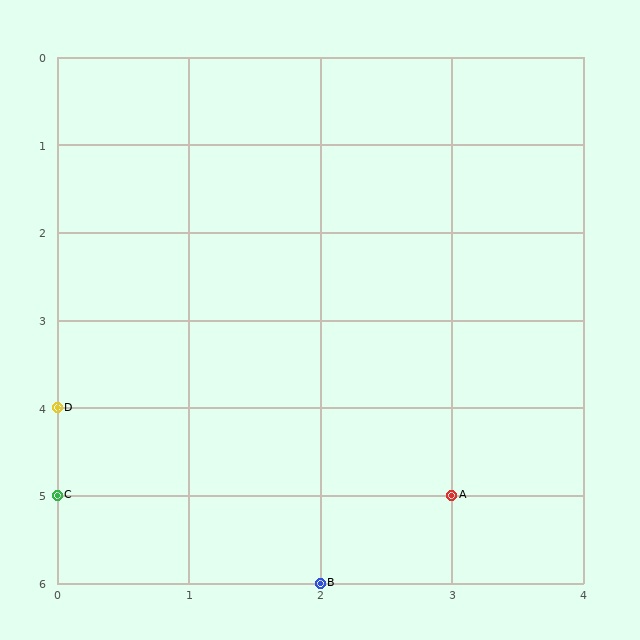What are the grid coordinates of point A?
Point A is at grid coordinates (3, 5).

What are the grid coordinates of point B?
Point B is at grid coordinates (2, 6).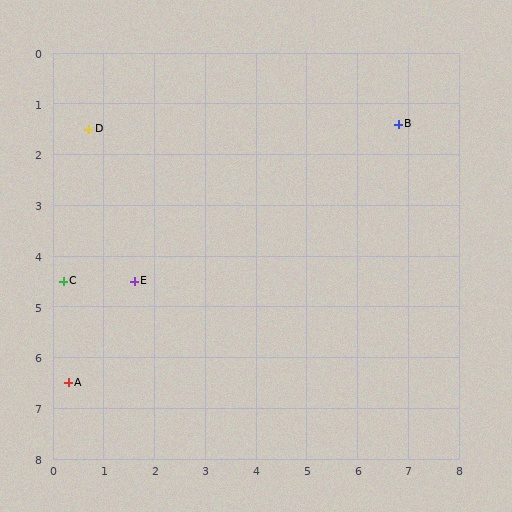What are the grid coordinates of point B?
Point B is at approximately (6.8, 1.4).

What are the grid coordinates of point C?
Point C is at approximately (0.2, 4.5).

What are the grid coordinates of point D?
Point D is at approximately (0.7, 1.5).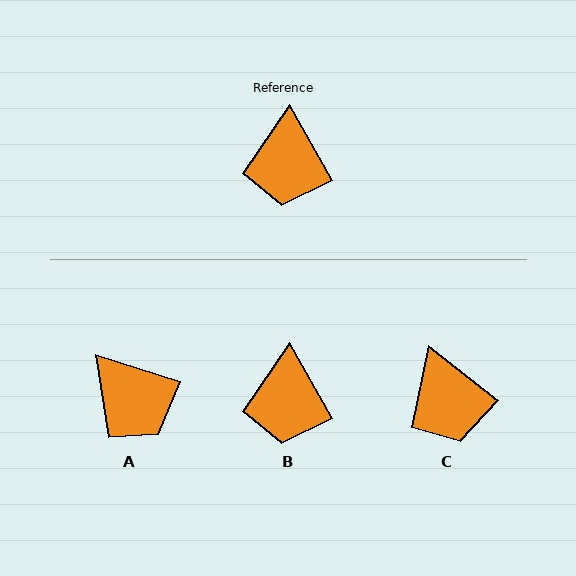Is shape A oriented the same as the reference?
No, it is off by about 42 degrees.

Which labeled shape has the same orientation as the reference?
B.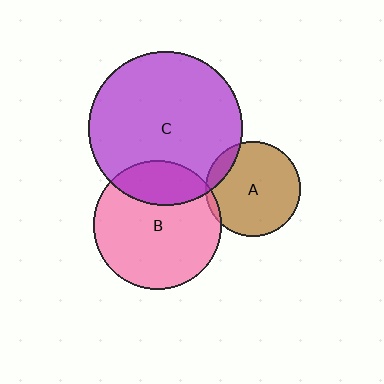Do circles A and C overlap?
Yes.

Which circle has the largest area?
Circle C (purple).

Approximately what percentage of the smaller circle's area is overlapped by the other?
Approximately 10%.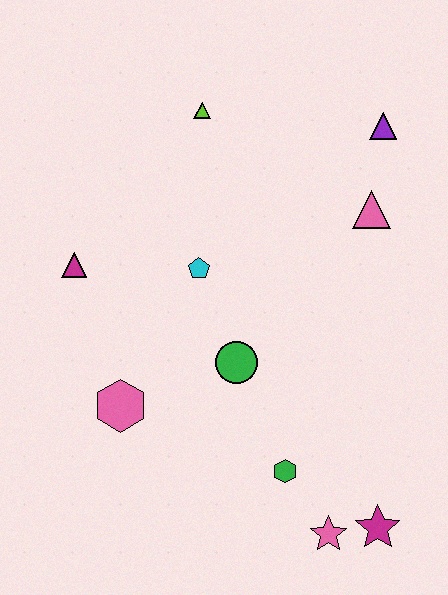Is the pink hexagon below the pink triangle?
Yes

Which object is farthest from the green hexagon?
The lime triangle is farthest from the green hexagon.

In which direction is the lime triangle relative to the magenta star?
The lime triangle is above the magenta star.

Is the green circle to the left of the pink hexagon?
No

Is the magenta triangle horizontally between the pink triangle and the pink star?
No